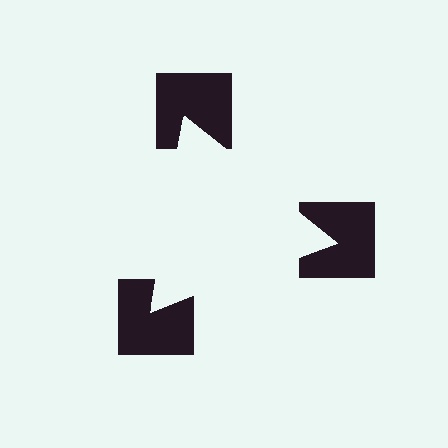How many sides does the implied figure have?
3 sides.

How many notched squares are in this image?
There are 3 — one at each vertex of the illusory triangle.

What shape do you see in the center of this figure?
An illusory triangle — its edges are inferred from the aligned wedge cuts in the notched squares, not physically drawn.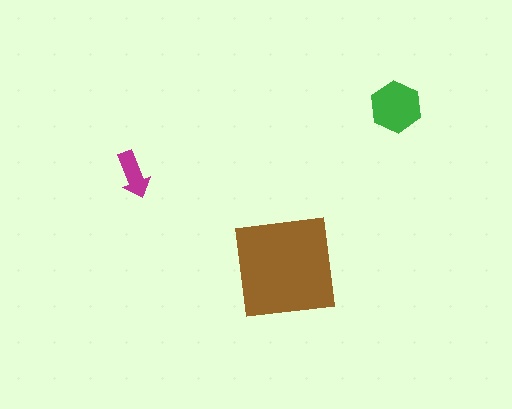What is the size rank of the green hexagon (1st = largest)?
2nd.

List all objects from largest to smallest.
The brown square, the green hexagon, the magenta arrow.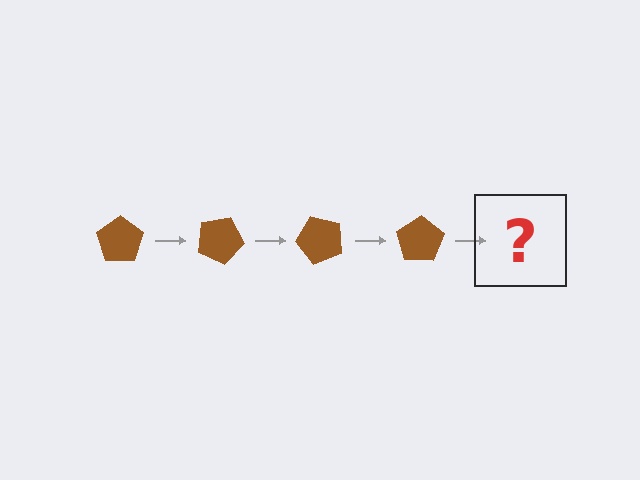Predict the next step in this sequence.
The next step is a brown pentagon rotated 100 degrees.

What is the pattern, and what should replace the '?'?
The pattern is that the pentagon rotates 25 degrees each step. The '?' should be a brown pentagon rotated 100 degrees.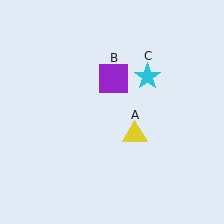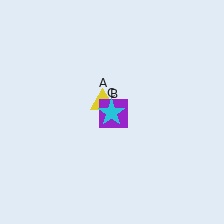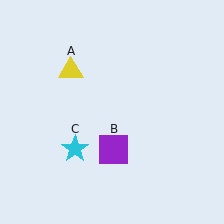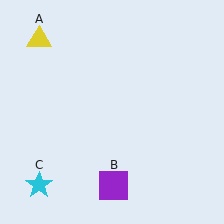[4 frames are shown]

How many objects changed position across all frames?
3 objects changed position: yellow triangle (object A), purple square (object B), cyan star (object C).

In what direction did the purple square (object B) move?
The purple square (object B) moved down.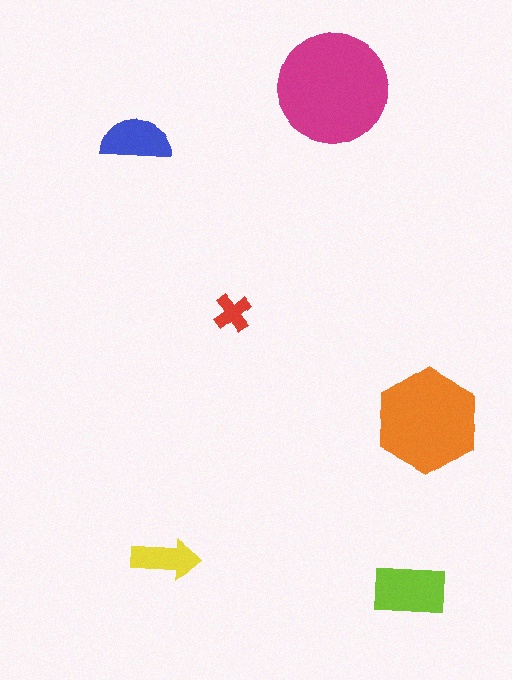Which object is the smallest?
The red cross.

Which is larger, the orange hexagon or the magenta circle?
The magenta circle.